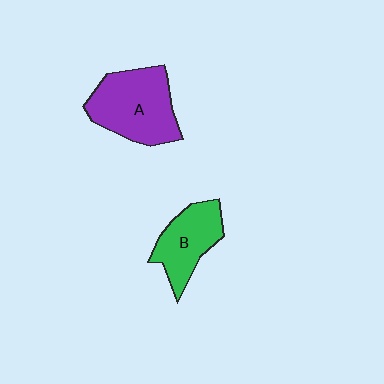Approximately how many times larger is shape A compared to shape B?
Approximately 1.4 times.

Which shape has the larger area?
Shape A (purple).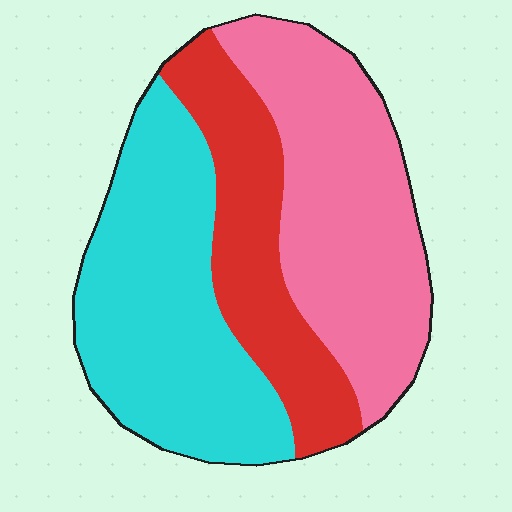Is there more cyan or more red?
Cyan.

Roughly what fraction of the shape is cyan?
Cyan covers 39% of the shape.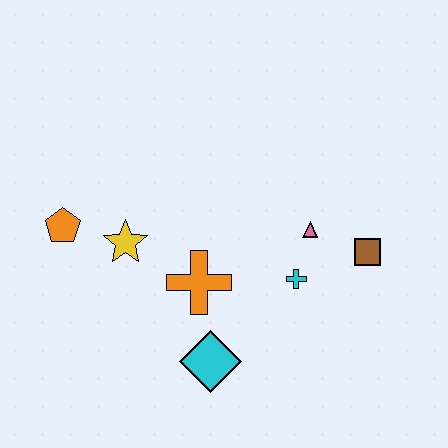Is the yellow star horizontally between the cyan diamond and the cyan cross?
No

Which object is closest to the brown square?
The pink triangle is closest to the brown square.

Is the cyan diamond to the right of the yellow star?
Yes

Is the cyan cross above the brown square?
No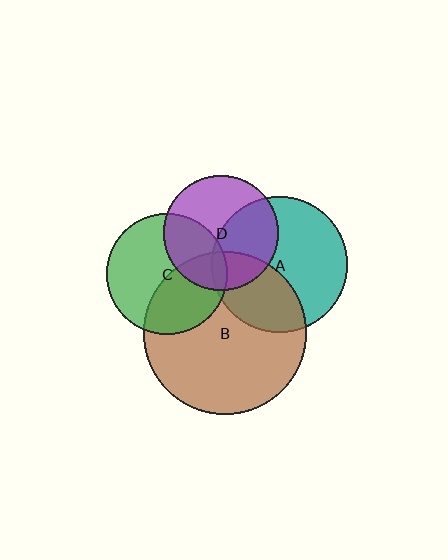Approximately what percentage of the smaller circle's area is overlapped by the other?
Approximately 35%.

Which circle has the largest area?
Circle B (brown).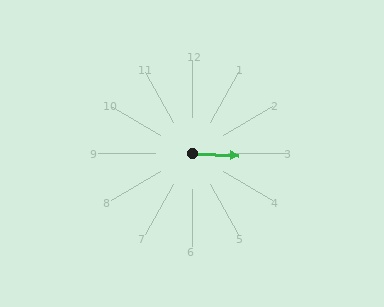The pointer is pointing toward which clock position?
Roughly 3 o'clock.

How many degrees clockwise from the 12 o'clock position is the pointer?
Approximately 92 degrees.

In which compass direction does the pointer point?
East.